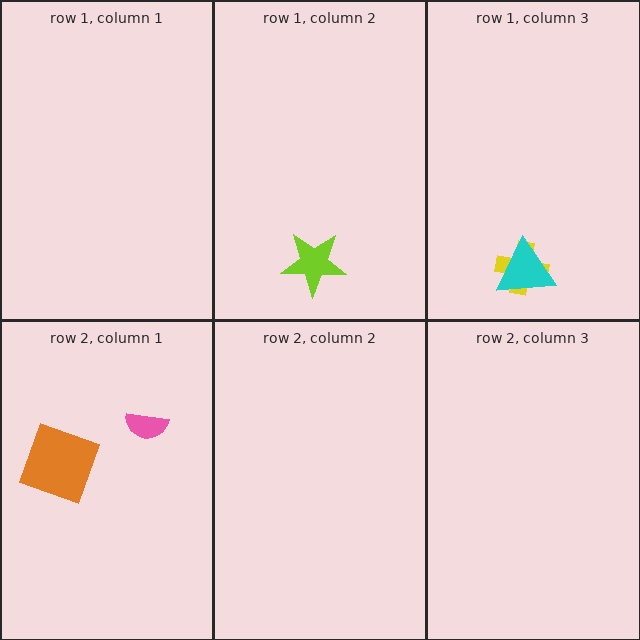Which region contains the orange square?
The row 2, column 1 region.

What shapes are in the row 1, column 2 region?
The lime star.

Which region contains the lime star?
The row 1, column 2 region.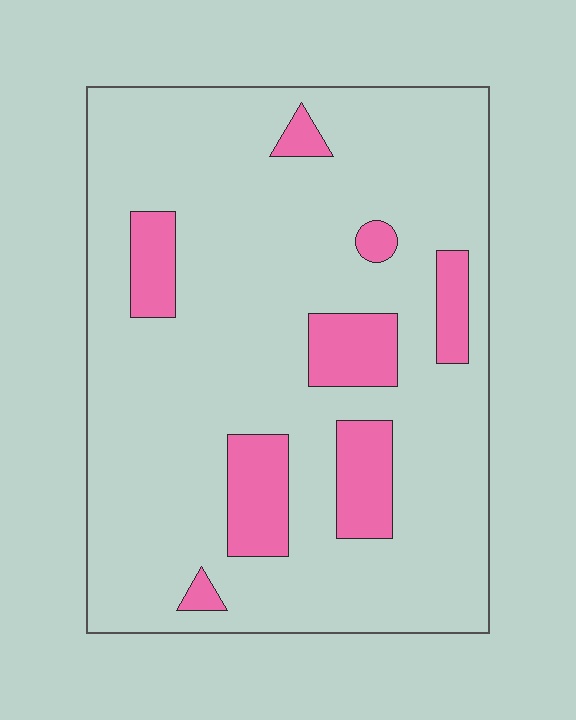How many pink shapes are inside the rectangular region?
8.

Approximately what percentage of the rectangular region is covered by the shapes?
Approximately 15%.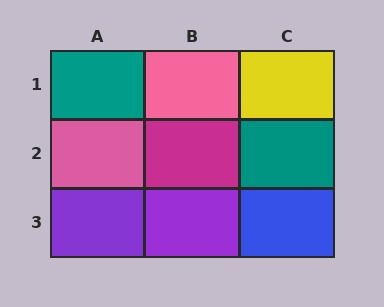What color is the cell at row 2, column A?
Pink.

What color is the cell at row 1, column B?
Pink.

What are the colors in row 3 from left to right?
Purple, purple, blue.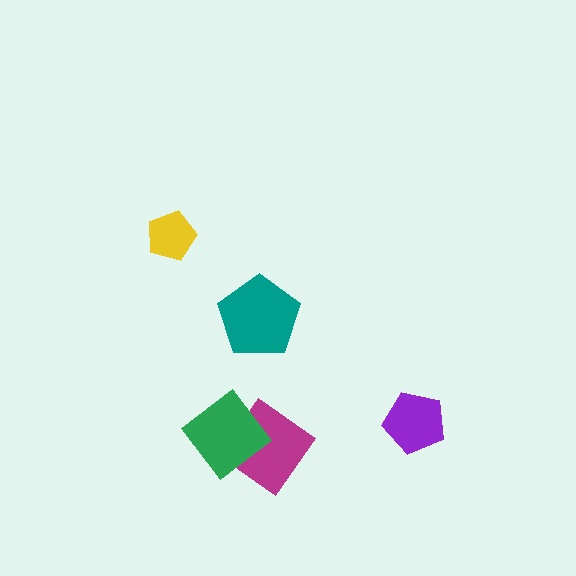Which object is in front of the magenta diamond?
The green diamond is in front of the magenta diamond.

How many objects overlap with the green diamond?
1 object overlaps with the green diamond.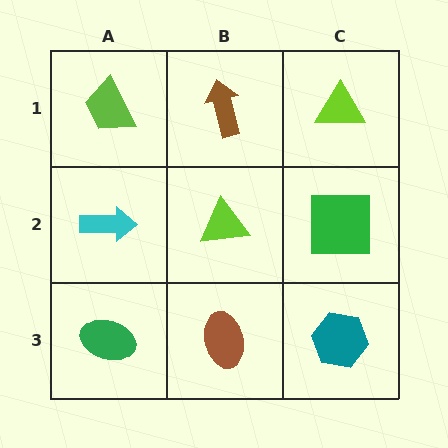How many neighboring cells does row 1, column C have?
2.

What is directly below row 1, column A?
A cyan arrow.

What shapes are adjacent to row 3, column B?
A lime triangle (row 2, column B), a green ellipse (row 3, column A), a teal hexagon (row 3, column C).